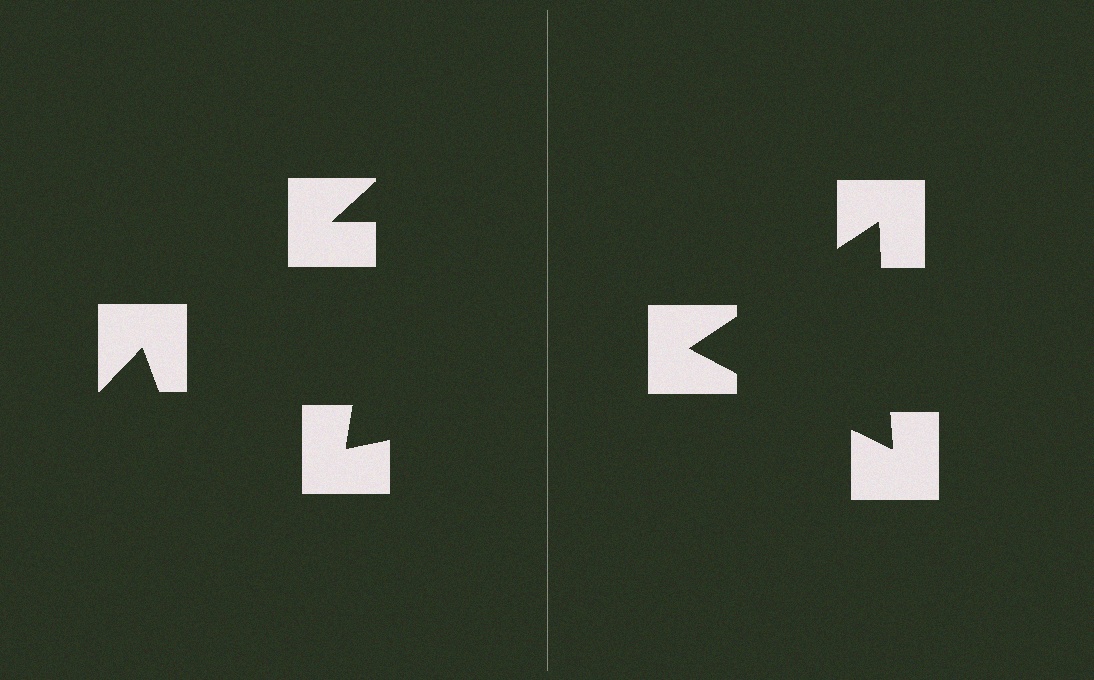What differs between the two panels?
The notched squares are positioned identically on both sides; only the wedge orientations differ. On the right they align to a triangle; on the left they are misaligned.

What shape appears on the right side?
An illusory triangle.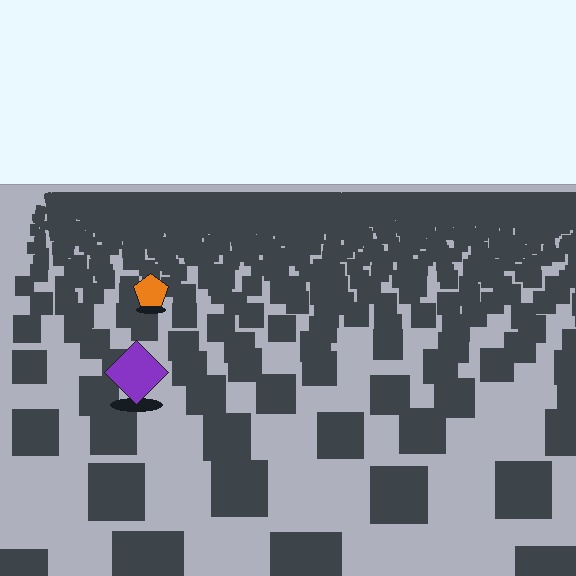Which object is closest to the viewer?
The purple diamond is closest. The texture marks near it are larger and more spread out.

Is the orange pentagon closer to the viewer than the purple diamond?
No. The purple diamond is closer — you can tell from the texture gradient: the ground texture is coarser near it.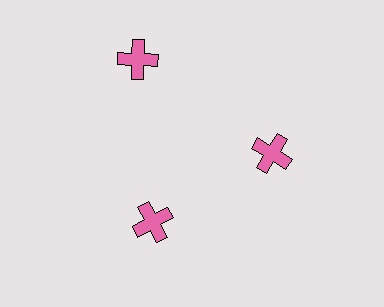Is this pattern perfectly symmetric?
No. The 3 pink crosses are arranged in a ring, but one element near the 11 o'clock position is pushed outward from the center, breaking the 3-fold rotational symmetry.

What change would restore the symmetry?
The symmetry would be restored by moving it inward, back onto the ring so that all 3 crosses sit at equal angles and equal distance from the center.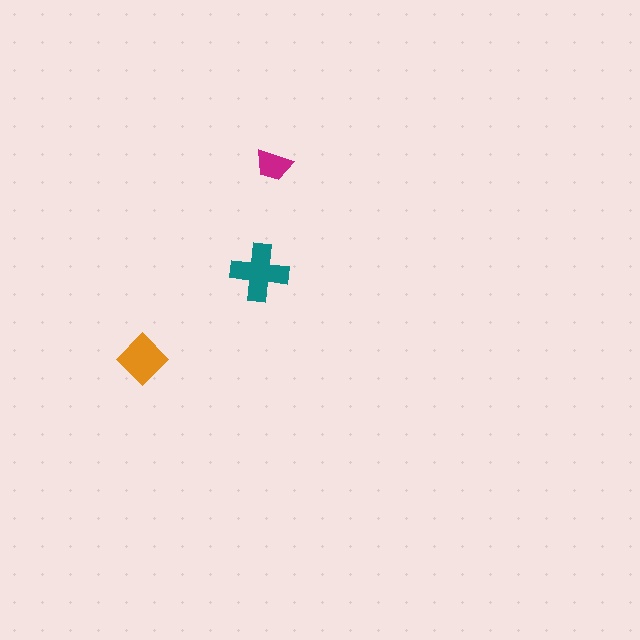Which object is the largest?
The teal cross.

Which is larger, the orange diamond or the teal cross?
The teal cross.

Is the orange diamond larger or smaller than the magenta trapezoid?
Larger.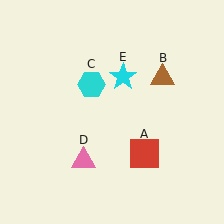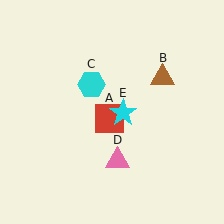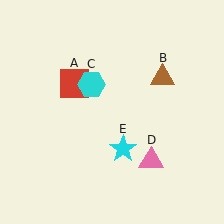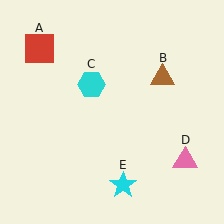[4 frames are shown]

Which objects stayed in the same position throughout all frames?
Brown triangle (object B) and cyan hexagon (object C) remained stationary.